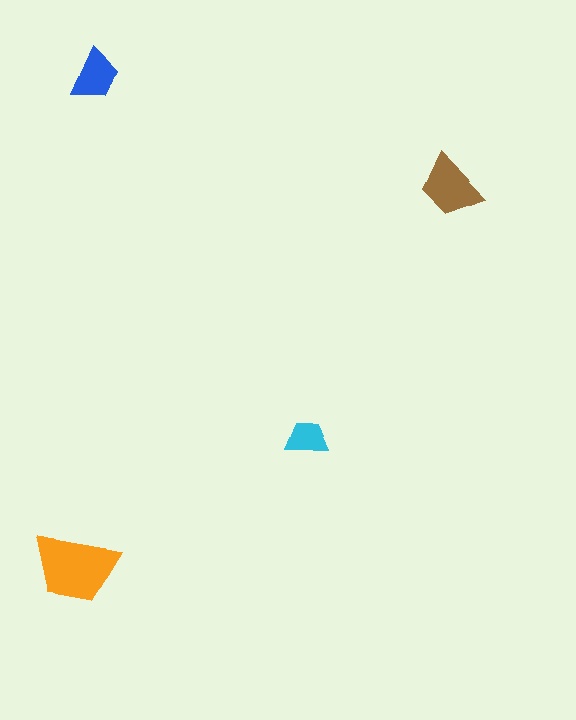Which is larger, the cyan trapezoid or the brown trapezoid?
The brown one.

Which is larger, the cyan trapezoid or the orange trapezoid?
The orange one.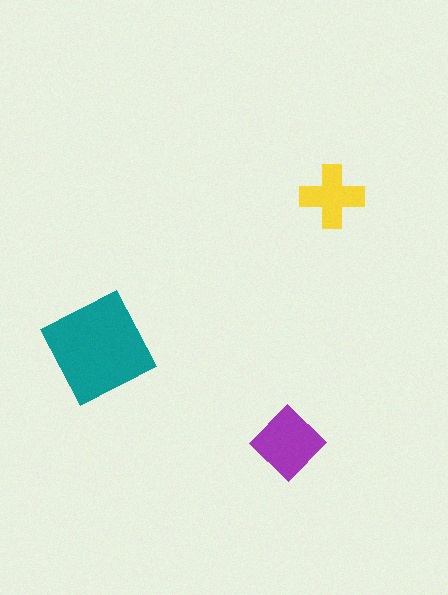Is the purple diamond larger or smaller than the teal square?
Smaller.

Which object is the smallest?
The yellow cross.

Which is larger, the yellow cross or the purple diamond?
The purple diamond.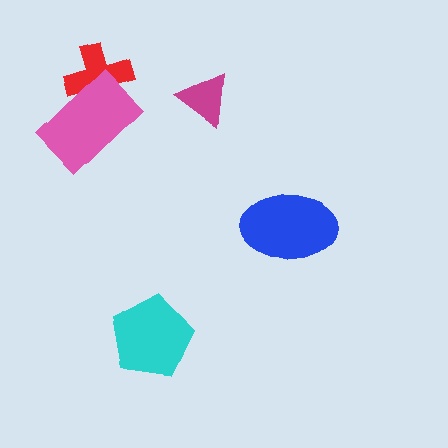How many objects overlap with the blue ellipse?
0 objects overlap with the blue ellipse.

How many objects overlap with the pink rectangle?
1 object overlaps with the pink rectangle.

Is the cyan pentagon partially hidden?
No, no other shape covers it.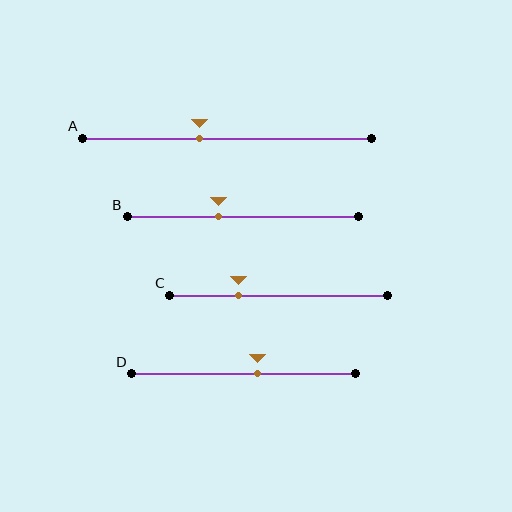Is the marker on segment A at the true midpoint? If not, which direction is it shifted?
No, the marker on segment A is shifted to the left by about 10% of the segment length.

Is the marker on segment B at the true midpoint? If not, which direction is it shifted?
No, the marker on segment B is shifted to the left by about 11% of the segment length.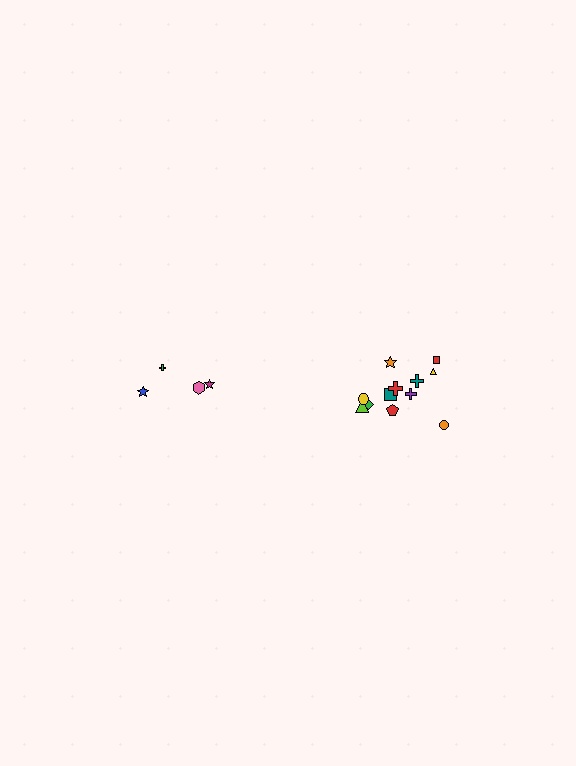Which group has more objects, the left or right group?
The right group.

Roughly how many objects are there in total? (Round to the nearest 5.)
Roughly 15 objects in total.